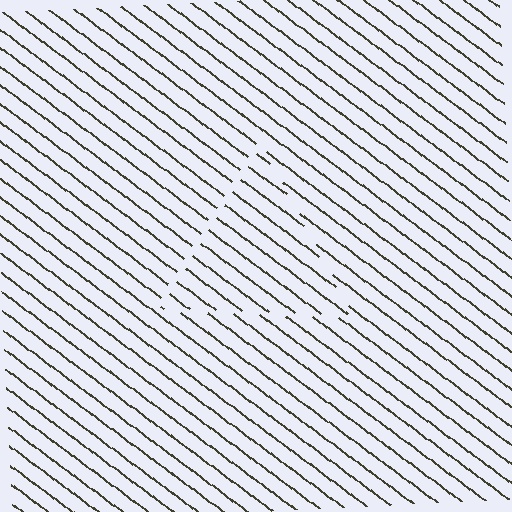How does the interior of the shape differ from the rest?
The interior of the shape contains the same grating, shifted by half a period — the contour is defined by the phase discontinuity where line-ends from the inner and outer gratings abut.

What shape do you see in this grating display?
An illusory triangle. The interior of the shape contains the same grating, shifted by half a period — the contour is defined by the phase discontinuity where line-ends from the inner and outer gratings abut.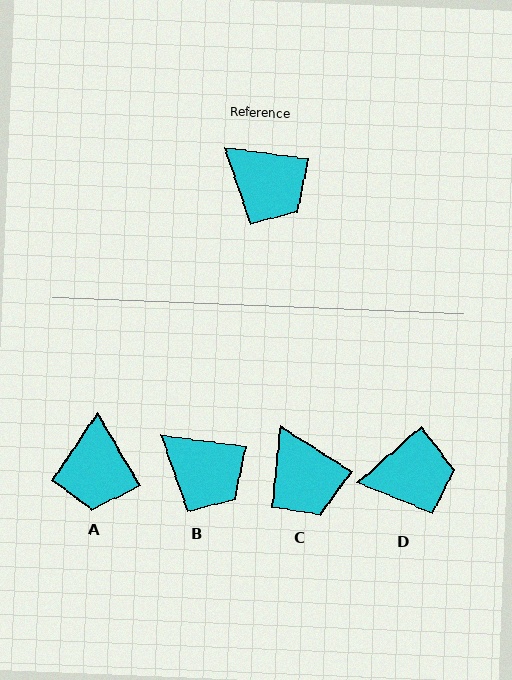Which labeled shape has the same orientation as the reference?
B.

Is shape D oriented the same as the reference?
No, it is off by about 49 degrees.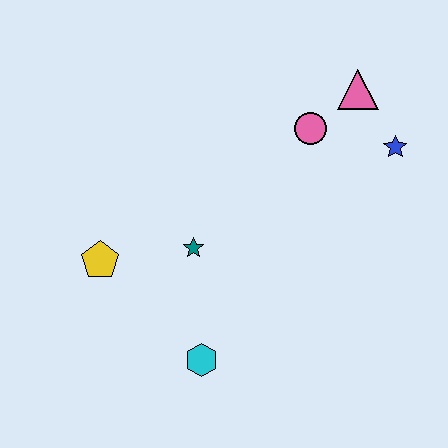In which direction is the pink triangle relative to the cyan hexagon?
The pink triangle is above the cyan hexagon.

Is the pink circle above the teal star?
Yes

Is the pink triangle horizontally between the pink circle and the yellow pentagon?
No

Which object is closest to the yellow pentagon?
The teal star is closest to the yellow pentagon.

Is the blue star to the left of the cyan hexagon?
No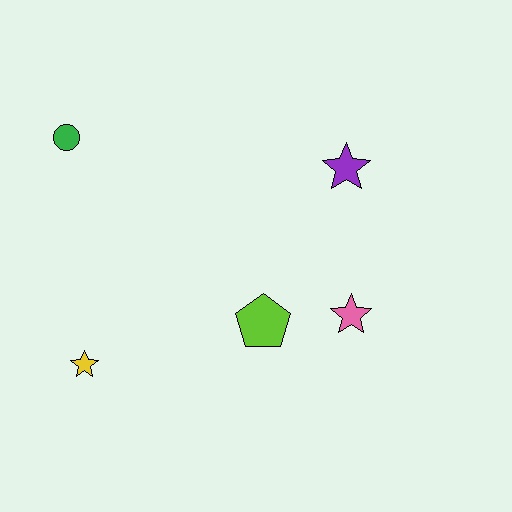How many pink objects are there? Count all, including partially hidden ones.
There is 1 pink object.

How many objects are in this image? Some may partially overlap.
There are 5 objects.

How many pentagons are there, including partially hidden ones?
There is 1 pentagon.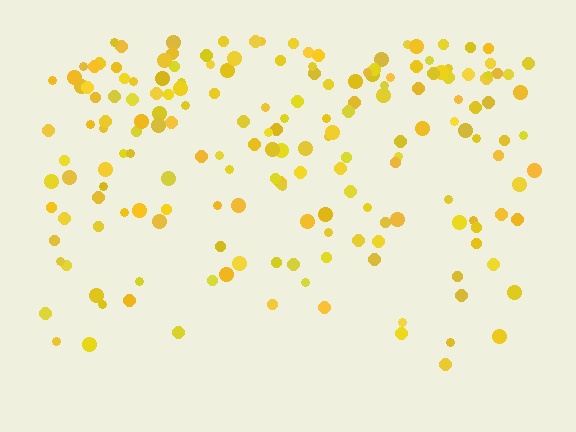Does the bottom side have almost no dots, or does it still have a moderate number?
Still a moderate number, just noticeably fewer than the top.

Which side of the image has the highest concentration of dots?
The top.